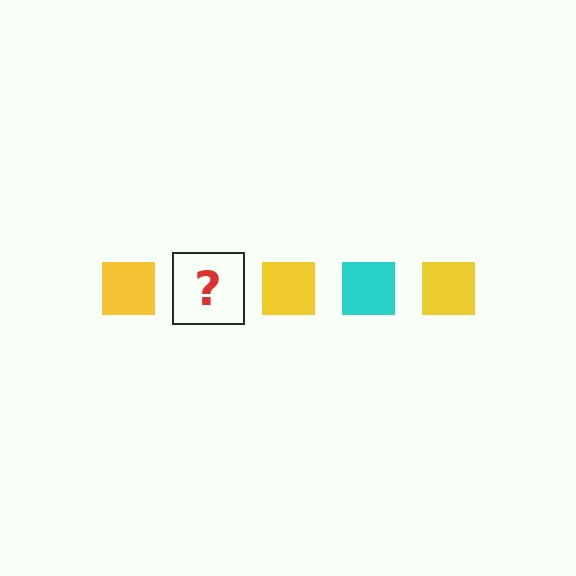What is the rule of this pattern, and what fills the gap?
The rule is that the pattern cycles through yellow, cyan squares. The gap should be filled with a cyan square.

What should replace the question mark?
The question mark should be replaced with a cyan square.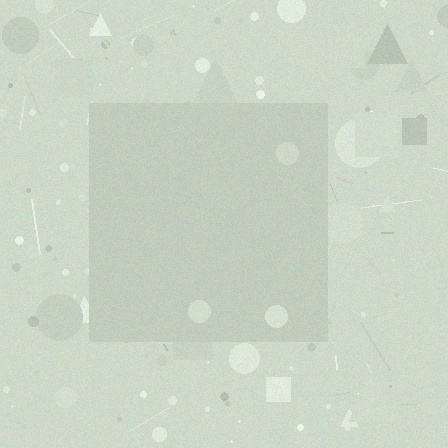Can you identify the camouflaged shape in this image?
The camouflaged shape is a square.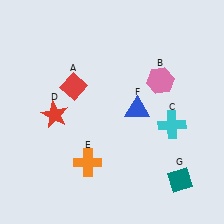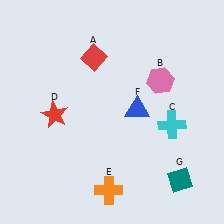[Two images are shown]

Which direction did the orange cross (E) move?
The orange cross (E) moved down.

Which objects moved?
The objects that moved are: the red diamond (A), the orange cross (E).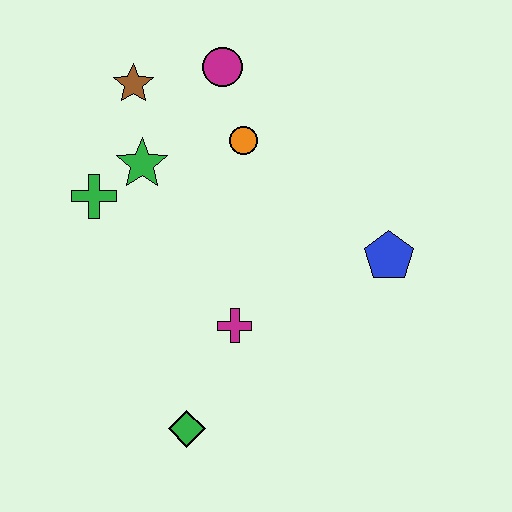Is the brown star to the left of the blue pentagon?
Yes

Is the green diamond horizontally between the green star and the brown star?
No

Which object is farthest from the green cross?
The blue pentagon is farthest from the green cross.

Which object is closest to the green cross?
The green star is closest to the green cross.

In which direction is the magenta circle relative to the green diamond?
The magenta circle is above the green diamond.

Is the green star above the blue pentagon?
Yes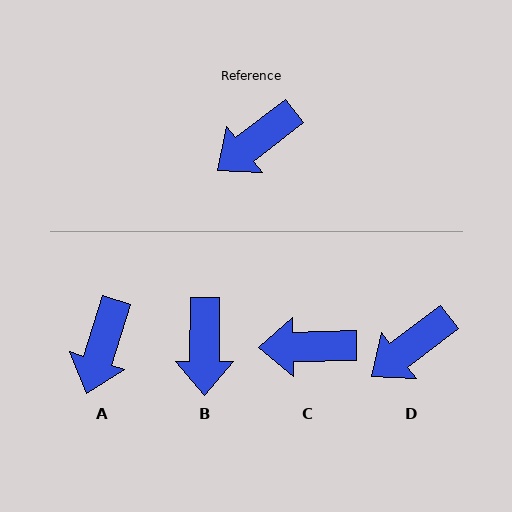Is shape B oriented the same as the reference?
No, it is off by about 52 degrees.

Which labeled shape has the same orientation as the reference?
D.